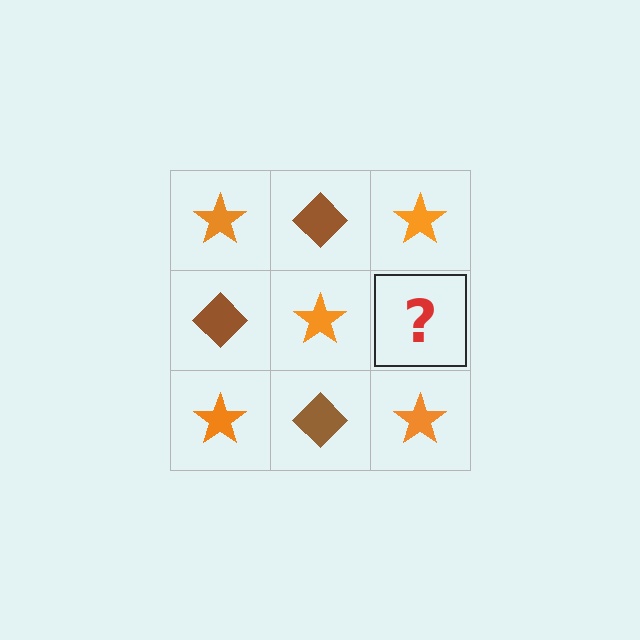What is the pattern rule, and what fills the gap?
The rule is that it alternates orange star and brown diamond in a checkerboard pattern. The gap should be filled with a brown diamond.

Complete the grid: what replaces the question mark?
The question mark should be replaced with a brown diamond.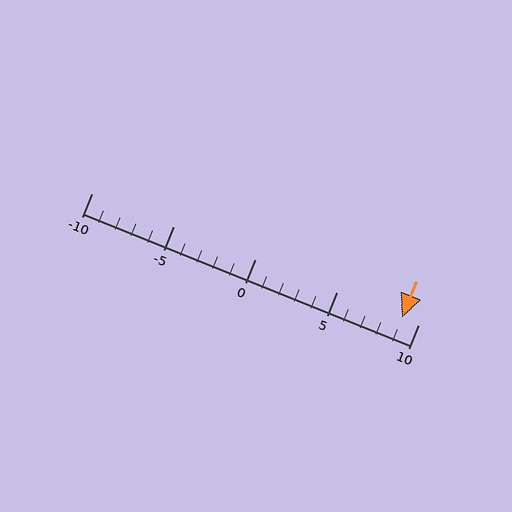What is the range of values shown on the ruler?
The ruler shows values from -10 to 10.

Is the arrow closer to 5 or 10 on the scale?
The arrow is closer to 10.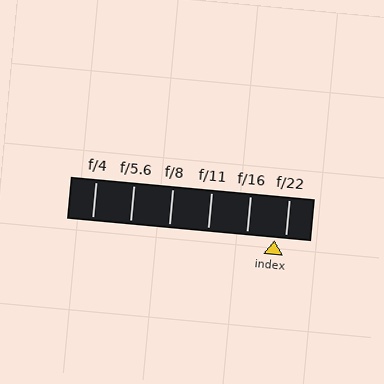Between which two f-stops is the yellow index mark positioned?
The index mark is between f/16 and f/22.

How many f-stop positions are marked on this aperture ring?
There are 6 f-stop positions marked.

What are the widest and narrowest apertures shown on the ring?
The widest aperture shown is f/4 and the narrowest is f/22.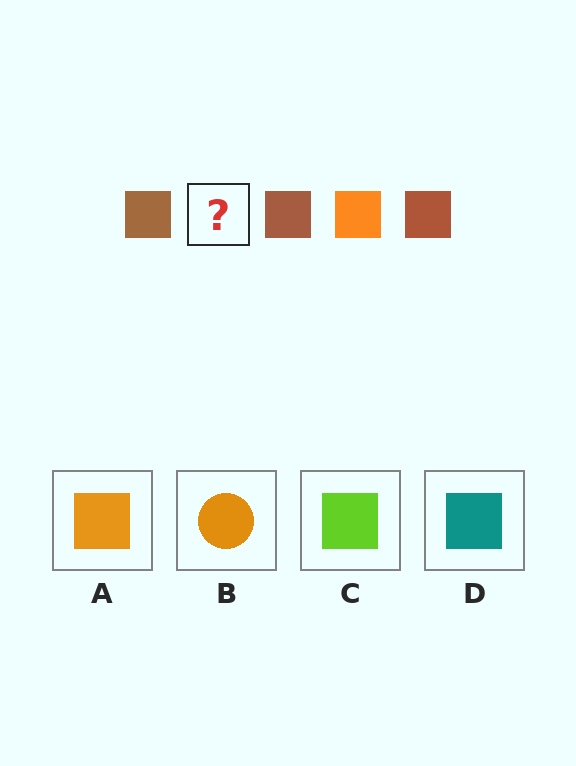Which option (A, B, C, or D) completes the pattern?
A.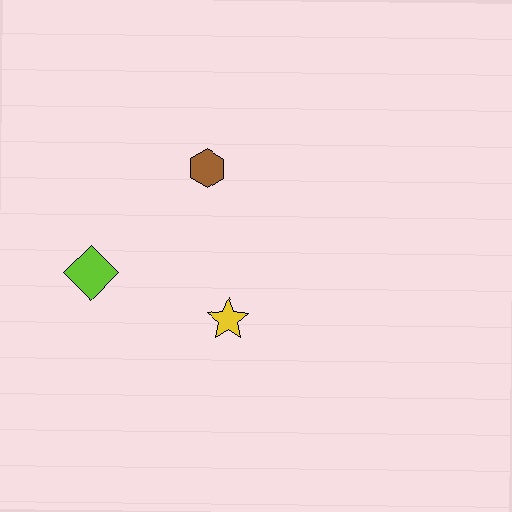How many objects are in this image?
There are 3 objects.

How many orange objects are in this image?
There are no orange objects.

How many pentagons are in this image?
There are no pentagons.